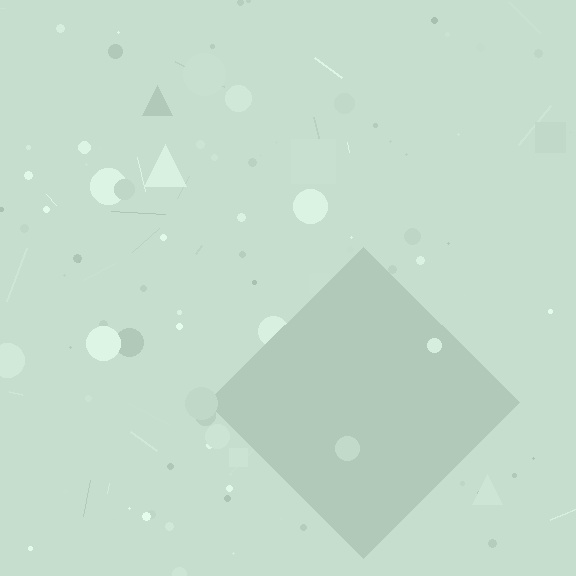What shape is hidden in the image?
A diamond is hidden in the image.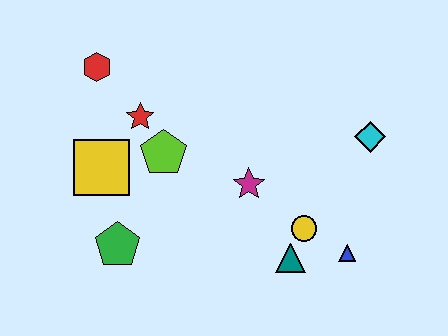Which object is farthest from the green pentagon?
The cyan diamond is farthest from the green pentagon.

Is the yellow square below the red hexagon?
Yes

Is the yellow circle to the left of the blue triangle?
Yes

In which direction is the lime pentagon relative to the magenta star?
The lime pentagon is to the left of the magenta star.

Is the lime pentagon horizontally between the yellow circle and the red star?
Yes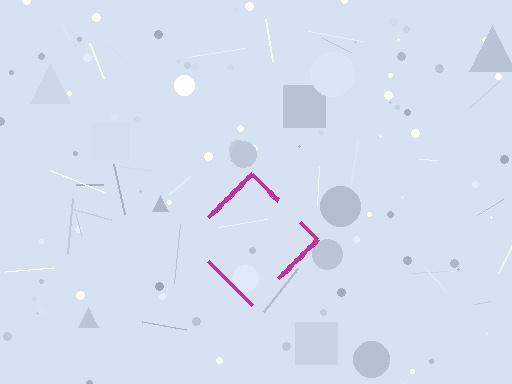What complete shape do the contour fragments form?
The contour fragments form a diamond.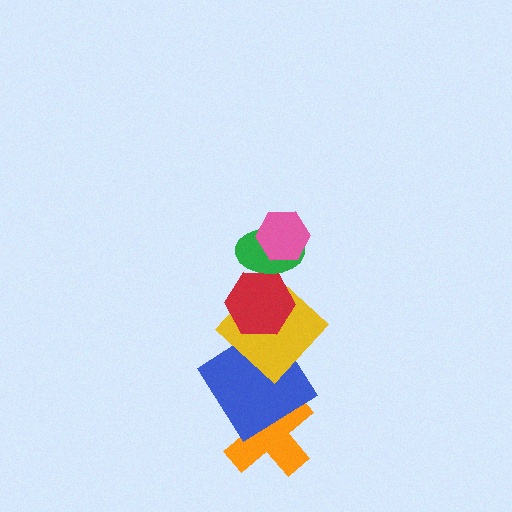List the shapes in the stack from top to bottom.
From top to bottom: the pink hexagon, the green ellipse, the red hexagon, the yellow diamond, the blue diamond, the orange cross.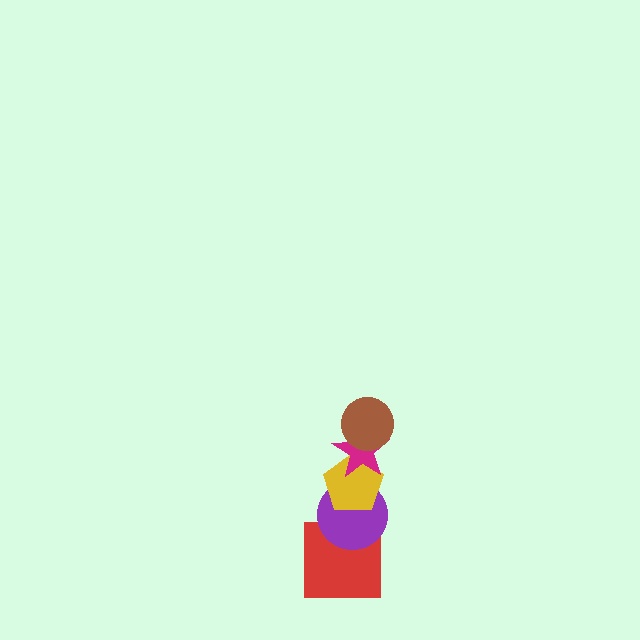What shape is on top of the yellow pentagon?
The magenta star is on top of the yellow pentagon.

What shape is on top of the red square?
The purple circle is on top of the red square.